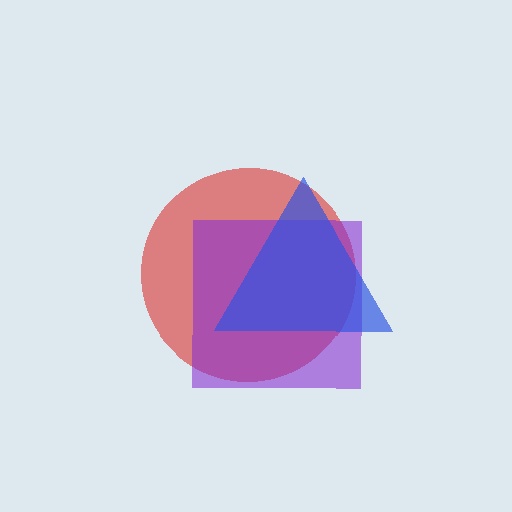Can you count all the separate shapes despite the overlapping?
Yes, there are 3 separate shapes.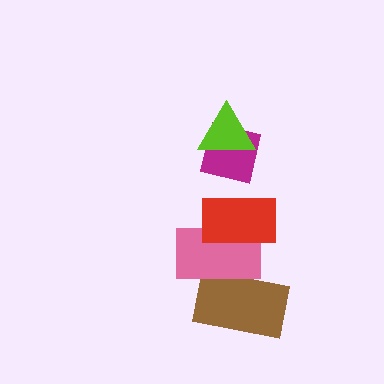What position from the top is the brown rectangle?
The brown rectangle is 5th from the top.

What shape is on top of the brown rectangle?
The pink rectangle is on top of the brown rectangle.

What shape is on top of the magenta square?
The lime triangle is on top of the magenta square.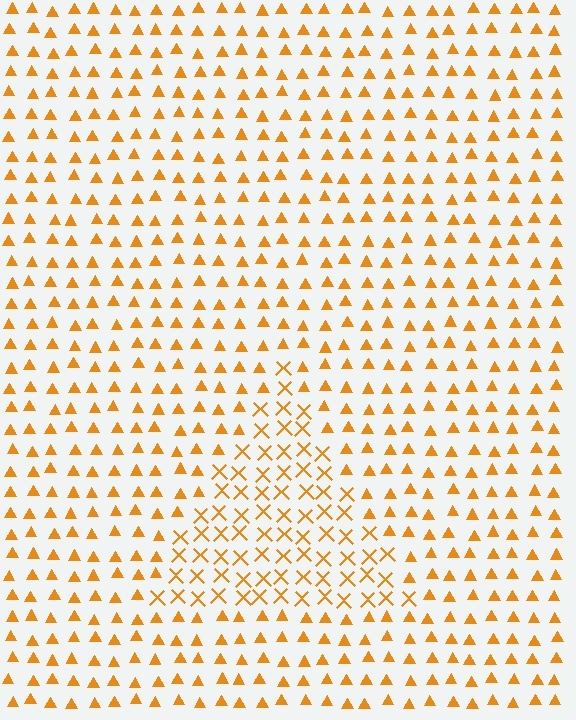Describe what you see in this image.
The image is filled with small orange elements arranged in a uniform grid. A triangle-shaped region contains X marks, while the surrounding area contains triangles. The boundary is defined purely by the change in element shape.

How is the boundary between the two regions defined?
The boundary is defined by a change in element shape: X marks inside vs. triangles outside. All elements share the same color and spacing.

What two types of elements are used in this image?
The image uses X marks inside the triangle region and triangles outside it.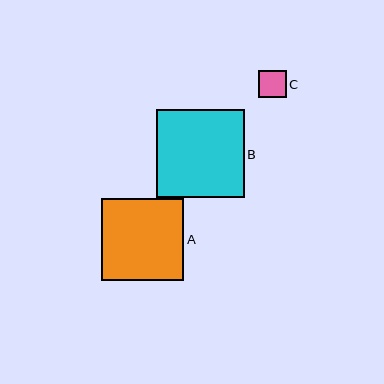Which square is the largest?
Square B is the largest with a size of approximately 88 pixels.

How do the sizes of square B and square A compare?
Square B and square A are approximately the same size.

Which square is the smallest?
Square C is the smallest with a size of approximately 27 pixels.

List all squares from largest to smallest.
From largest to smallest: B, A, C.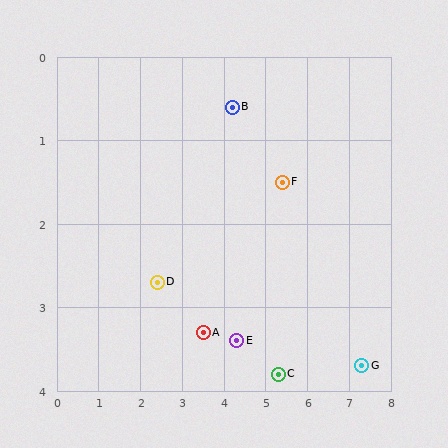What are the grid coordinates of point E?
Point E is at approximately (4.3, 3.4).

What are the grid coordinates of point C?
Point C is at approximately (5.3, 3.8).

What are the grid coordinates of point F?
Point F is at approximately (5.4, 1.5).